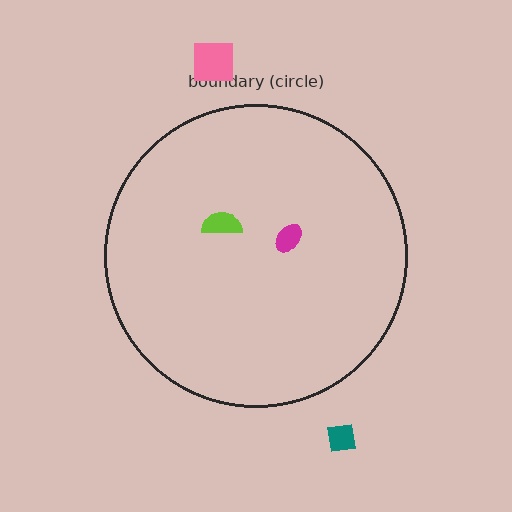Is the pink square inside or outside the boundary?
Outside.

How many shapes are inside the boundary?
2 inside, 2 outside.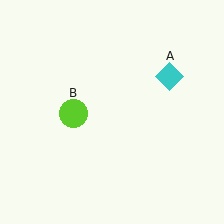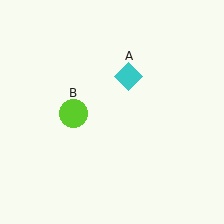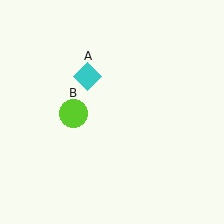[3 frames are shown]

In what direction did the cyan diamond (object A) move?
The cyan diamond (object A) moved left.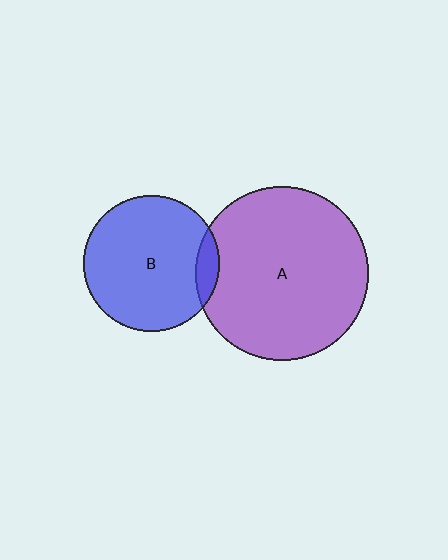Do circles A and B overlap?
Yes.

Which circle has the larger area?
Circle A (purple).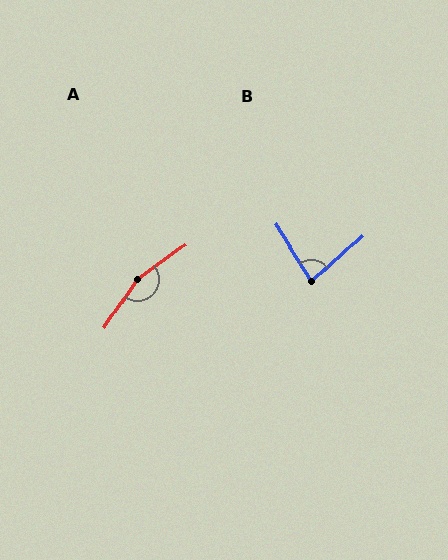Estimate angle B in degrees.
Approximately 80 degrees.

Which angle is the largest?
A, at approximately 160 degrees.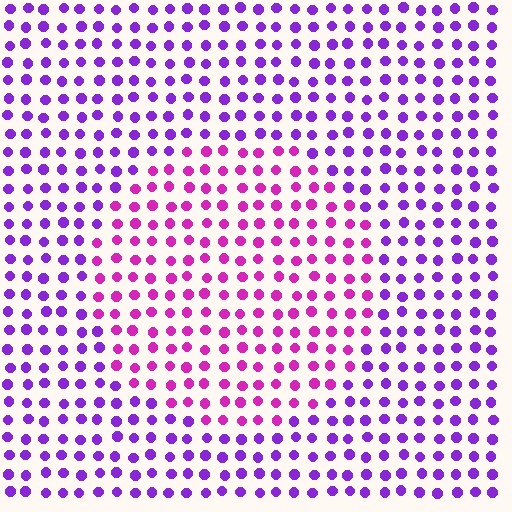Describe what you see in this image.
The image is filled with small purple elements in a uniform arrangement. A circle-shaped region is visible where the elements are tinted to a slightly different hue, forming a subtle color boundary.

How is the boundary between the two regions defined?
The boundary is defined purely by a slight shift in hue (about 37 degrees). Spacing, size, and orientation are identical on both sides.